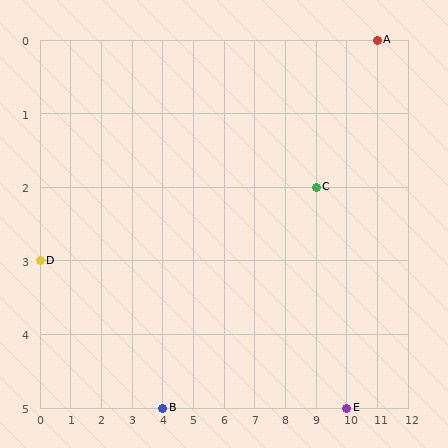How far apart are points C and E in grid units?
Points C and E are 1 column and 3 rows apart (about 3.2 grid units diagonally).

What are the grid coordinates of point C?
Point C is at grid coordinates (9, 2).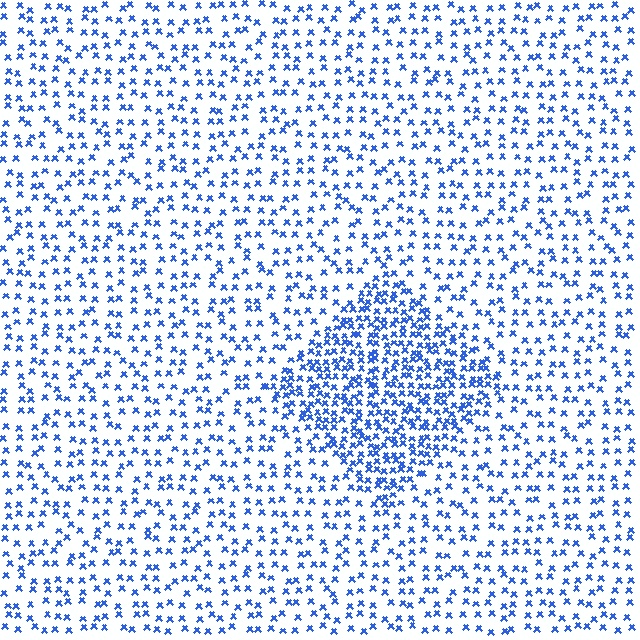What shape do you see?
I see a diamond.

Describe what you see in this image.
The image contains small blue elements arranged at two different densities. A diamond-shaped region is visible where the elements are more densely packed than the surrounding area.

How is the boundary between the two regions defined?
The boundary is defined by a change in element density (approximately 2.2x ratio). All elements are the same color, size, and shape.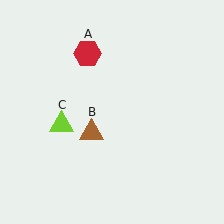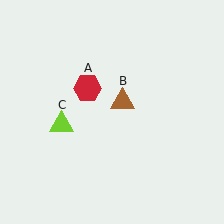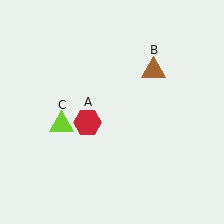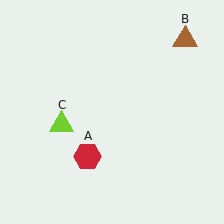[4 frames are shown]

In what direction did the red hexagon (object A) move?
The red hexagon (object A) moved down.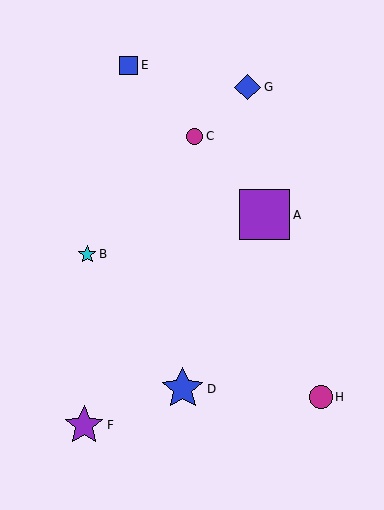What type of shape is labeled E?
Shape E is a blue square.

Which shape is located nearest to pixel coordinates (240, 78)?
The blue diamond (labeled G) at (248, 87) is nearest to that location.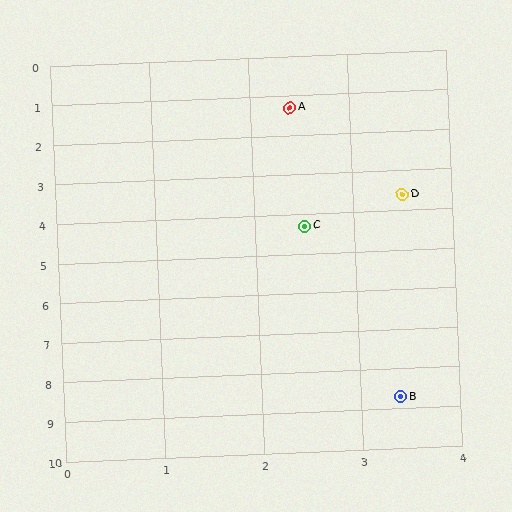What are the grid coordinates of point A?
Point A is at approximately (2.4, 1.3).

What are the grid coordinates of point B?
Point B is at approximately (3.4, 8.7).